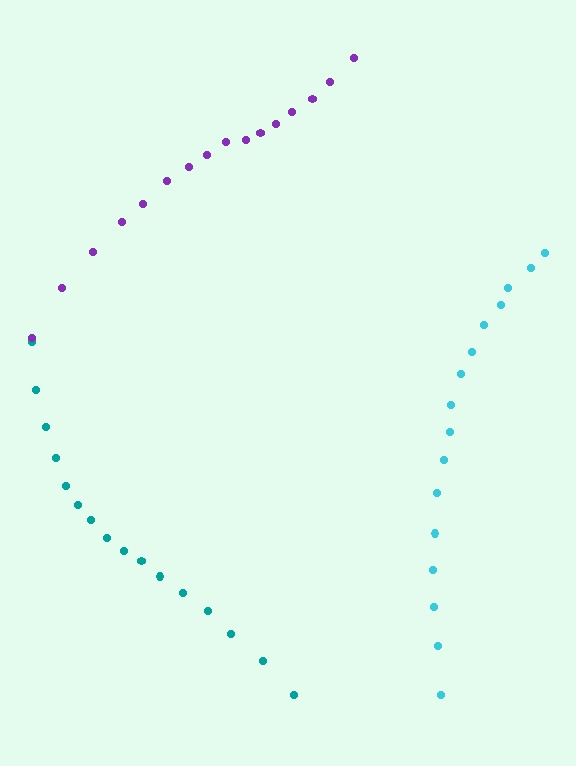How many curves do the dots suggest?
There are 3 distinct paths.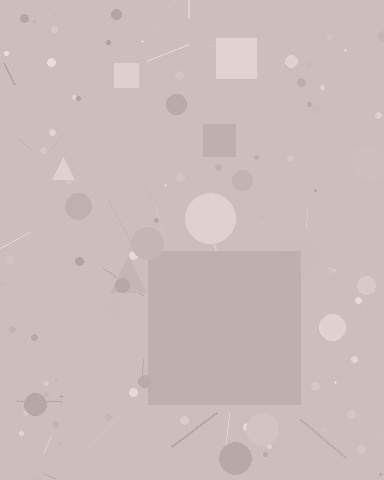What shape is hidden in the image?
A square is hidden in the image.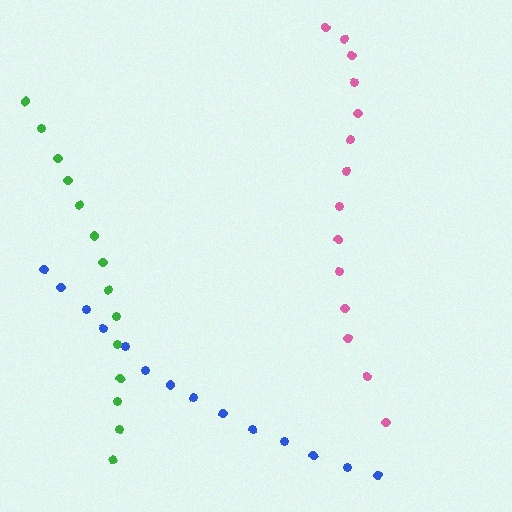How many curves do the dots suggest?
There are 3 distinct paths.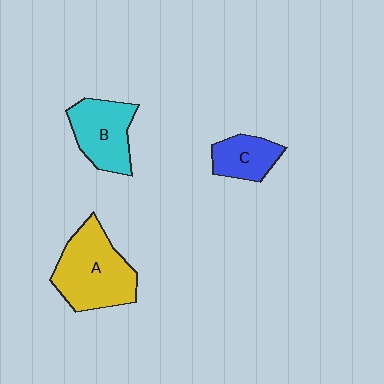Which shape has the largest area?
Shape A (yellow).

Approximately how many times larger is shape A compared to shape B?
Approximately 1.4 times.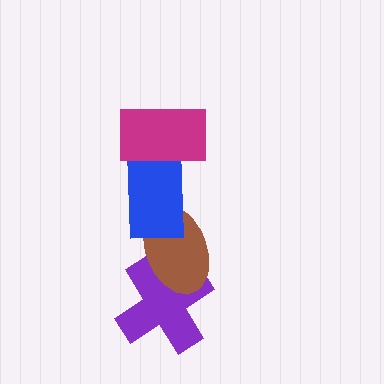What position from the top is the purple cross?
The purple cross is 4th from the top.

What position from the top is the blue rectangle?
The blue rectangle is 2nd from the top.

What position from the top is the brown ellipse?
The brown ellipse is 3rd from the top.